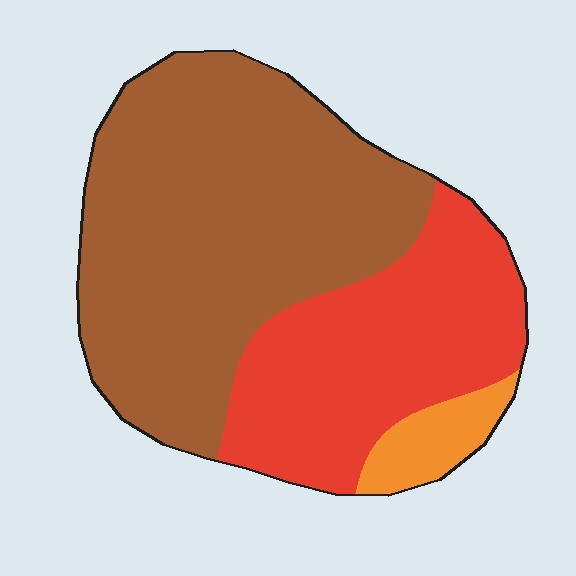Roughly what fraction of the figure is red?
Red takes up about one third (1/3) of the figure.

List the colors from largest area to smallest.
From largest to smallest: brown, red, orange.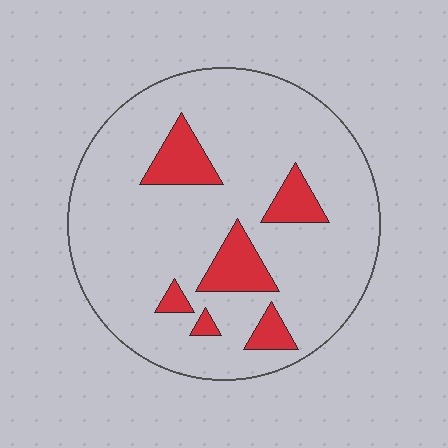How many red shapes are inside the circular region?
6.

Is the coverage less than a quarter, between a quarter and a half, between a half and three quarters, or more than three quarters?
Less than a quarter.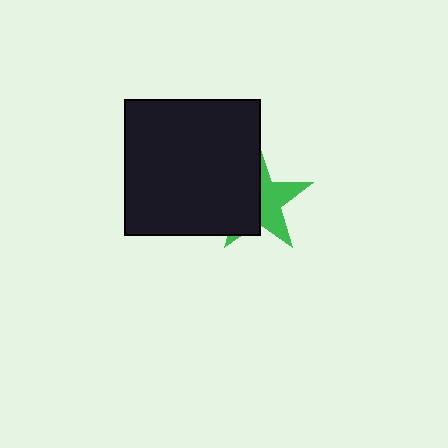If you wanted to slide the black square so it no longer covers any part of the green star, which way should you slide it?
Slide it left — that is the most direct way to separate the two shapes.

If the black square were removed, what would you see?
You would see the complete green star.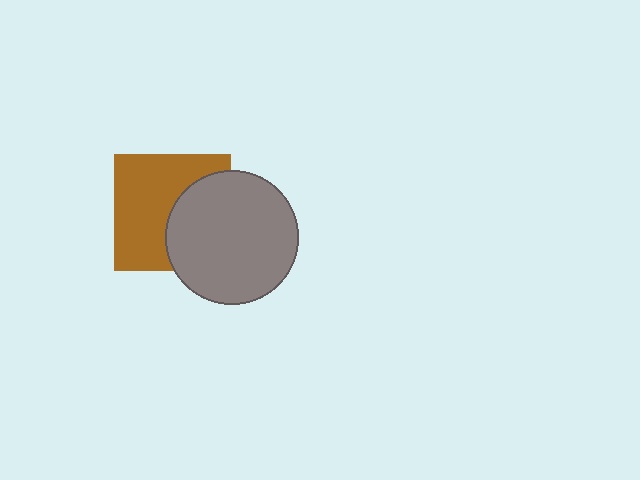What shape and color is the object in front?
The object in front is a gray circle.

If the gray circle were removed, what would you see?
You would see the complete brown square.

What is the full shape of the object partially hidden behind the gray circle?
The partially hidden object is a brown square.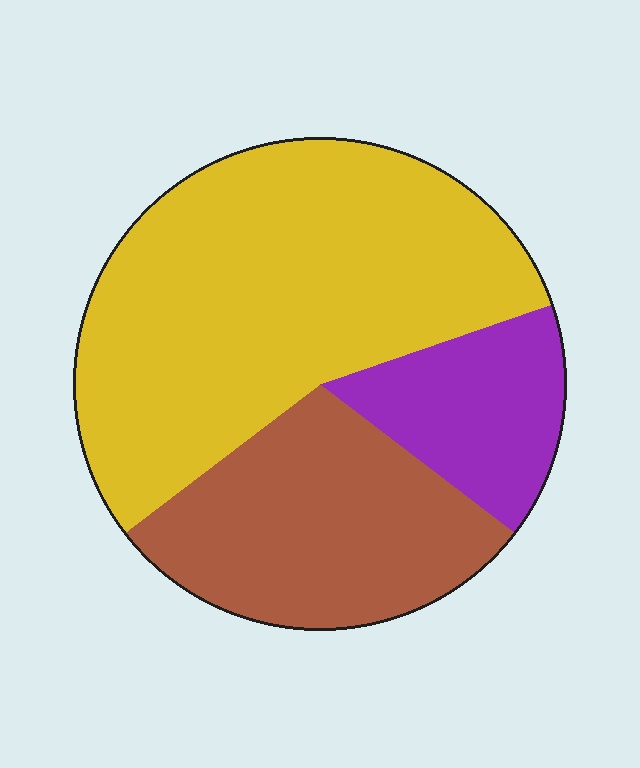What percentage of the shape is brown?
Brown takes up between a sixth and a third of the shape.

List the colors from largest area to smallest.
From largest to smallest: yellow, brown, purple.